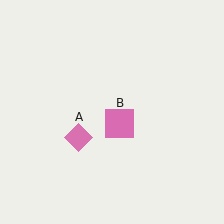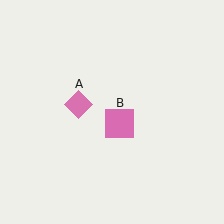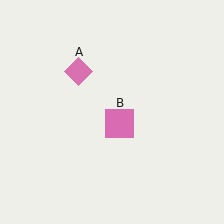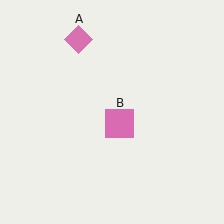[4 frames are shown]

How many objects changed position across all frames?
1 object changed position: pink diamond (object A).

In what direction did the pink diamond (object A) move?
The pink diamond (object A) moved up.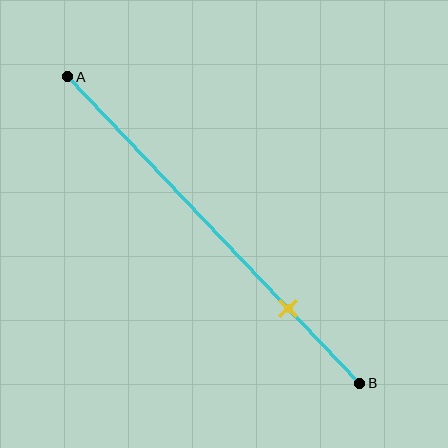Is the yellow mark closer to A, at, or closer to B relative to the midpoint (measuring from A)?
The yellow mark is closer to point B than the midpoint of segment AB.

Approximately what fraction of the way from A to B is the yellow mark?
The yellow mark is approximately 75% of the way from A to B.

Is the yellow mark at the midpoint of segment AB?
No, the mark is at about 75% from A, not at the 50% midpoint.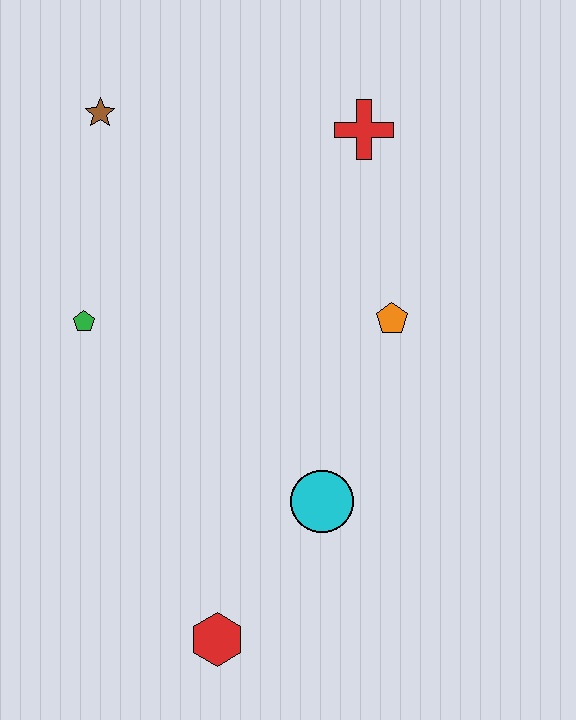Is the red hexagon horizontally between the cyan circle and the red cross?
No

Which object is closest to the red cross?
The orange pentagon is closest to the red cross.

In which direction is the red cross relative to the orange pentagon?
The red cross is above the orange pentagon.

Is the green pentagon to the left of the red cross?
Yes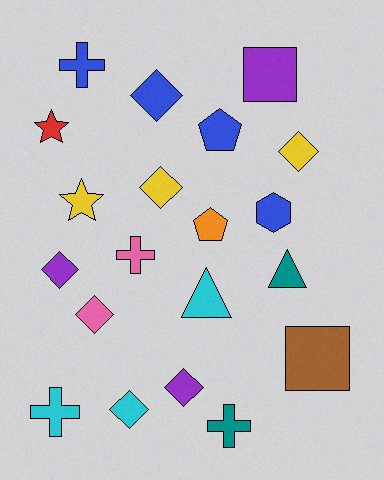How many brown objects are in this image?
There is 1 brown object.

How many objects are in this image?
There are 20 objects.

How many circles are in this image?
There are no circles.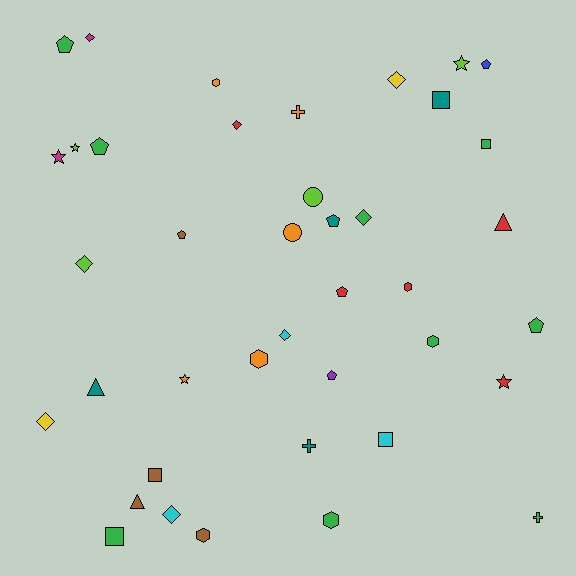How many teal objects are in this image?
There are 4 teal objects.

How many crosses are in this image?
There are 3 crosses.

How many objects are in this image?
There are 40 objects.